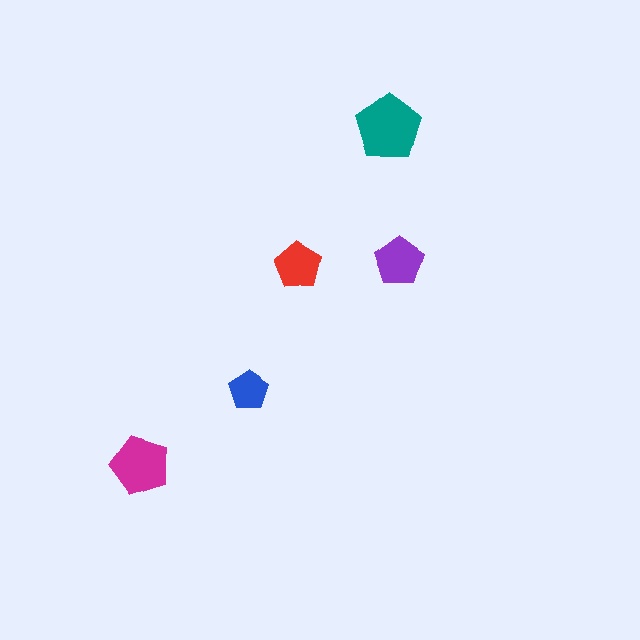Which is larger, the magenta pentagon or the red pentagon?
The magenta one.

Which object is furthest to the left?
The magenta pentagon is leftmost.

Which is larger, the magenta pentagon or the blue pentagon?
The magenta one.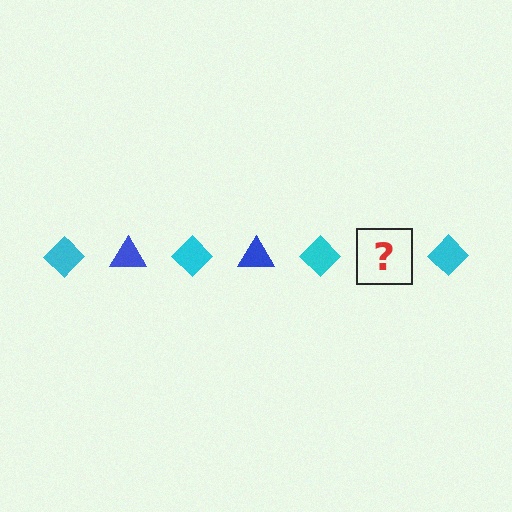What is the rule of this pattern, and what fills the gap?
The rule is that the pattern alternates between cyan diamond and blue triangle. The gap should be filled with a blue triangle.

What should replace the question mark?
The question mark should be replaced with a blue triangle.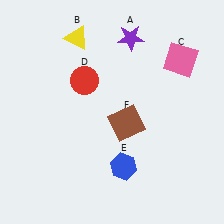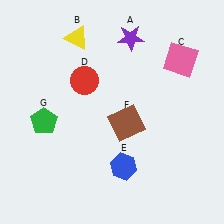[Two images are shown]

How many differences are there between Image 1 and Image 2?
There is 1 difference between the two images.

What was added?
A green pentagon (G) was added in Image 2.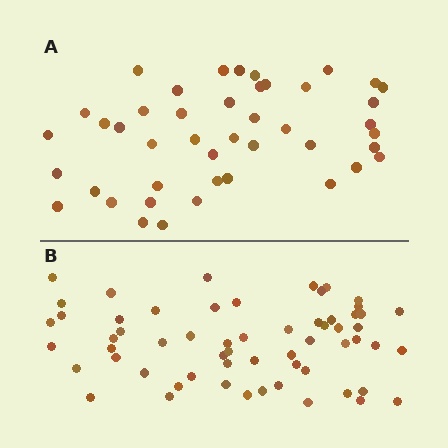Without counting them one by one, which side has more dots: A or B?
Region B (the bottom region) has more dots.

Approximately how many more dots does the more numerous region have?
Region B has approximately 15 more dots than region A.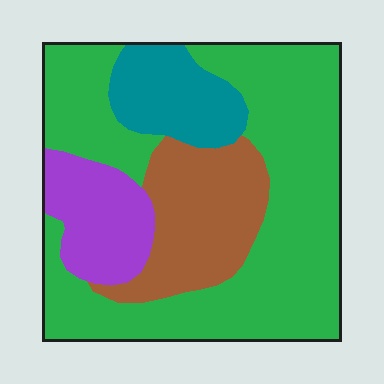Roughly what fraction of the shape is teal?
Teal takes up about one eighth (1/8) of the shape.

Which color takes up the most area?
Green, at roughly 55%.